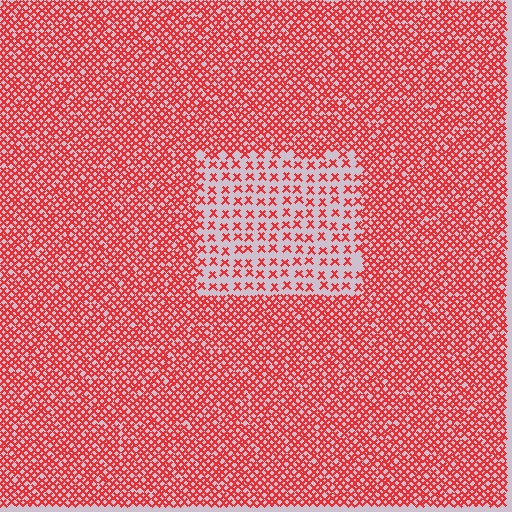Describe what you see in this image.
The image contains small red elements arranged at two different densities. A rectangle-shaped region is visible where the elements are less densely packed than the surrounding area.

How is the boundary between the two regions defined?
The boundary is defined by a change in element density (approximately 2.6x ratio). All elements are the same color, size, and shape.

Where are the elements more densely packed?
The elements are more densely packed outside the rectangle boundary.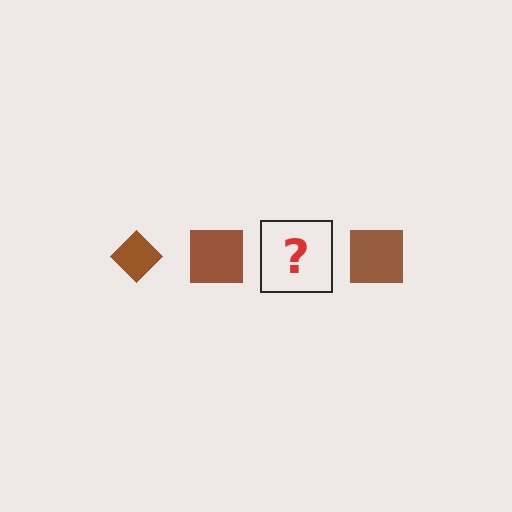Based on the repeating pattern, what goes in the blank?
The blank should be a brown diamond.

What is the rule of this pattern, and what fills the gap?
The rule is that the pattern cycles through diamond, square shapes in brown. The gap should be filled with a brown diamond.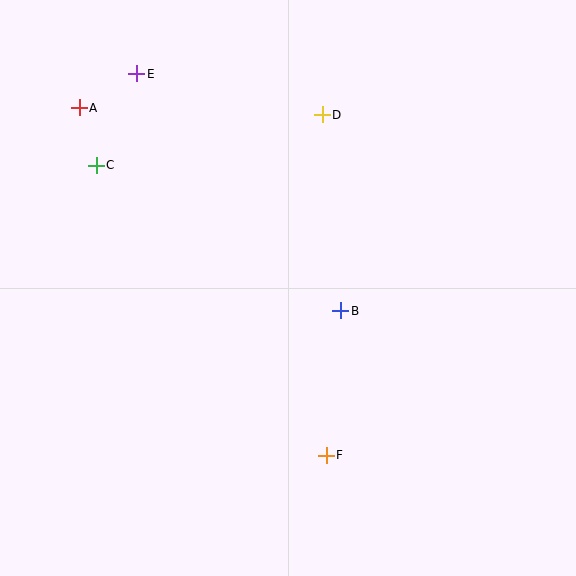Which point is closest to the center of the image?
Point B at (341, 311) is closest to the center.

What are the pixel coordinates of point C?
Point C is at (96, 165).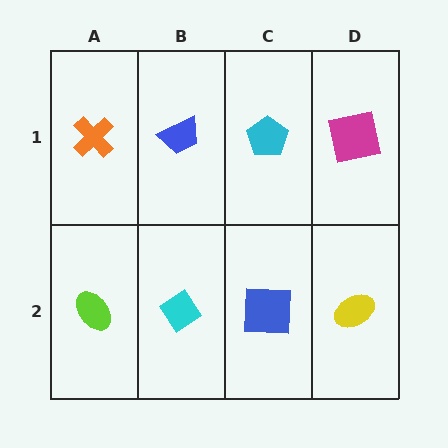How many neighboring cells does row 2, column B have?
3.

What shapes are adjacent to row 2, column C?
A cyan pentagon (row 1, column C), a cyan diamond (row 2, column B), a yellow ellipse (row 2, column D).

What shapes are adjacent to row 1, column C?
A blue square (row 2, column C), a blue trapezoid (row 1, column B), a magenta square (row 1, column D).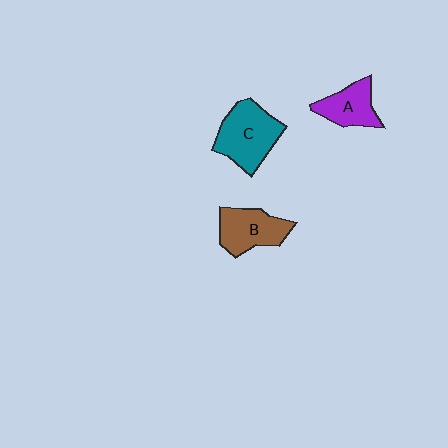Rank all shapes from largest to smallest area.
From largest to smallest: C (teal), B (brown), A (purple).